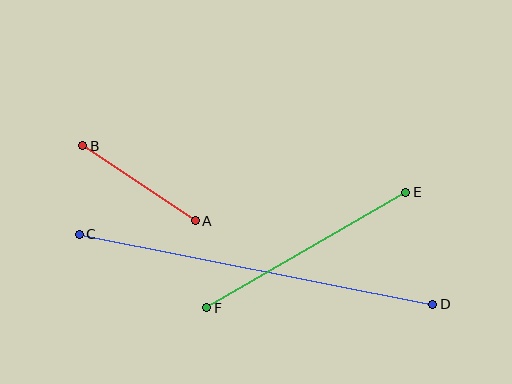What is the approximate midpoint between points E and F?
The midpoint is at approximately (306, 250) pixels.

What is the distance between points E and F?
The distance is approximately 230 pixels.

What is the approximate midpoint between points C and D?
The midpoint is at approximately (256, 269) pixels.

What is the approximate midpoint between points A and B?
The midpoint is at approximately (139, 183) pixels.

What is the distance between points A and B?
The distance is approximately 135 pixels.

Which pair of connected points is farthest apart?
Points C and D are farthest apart.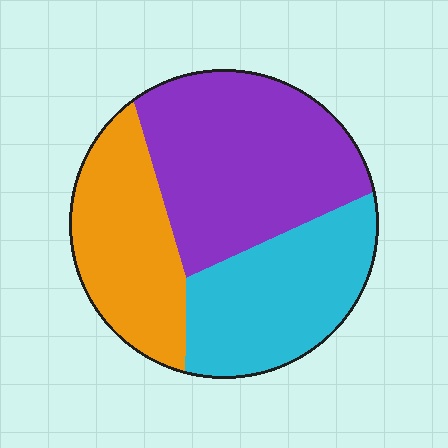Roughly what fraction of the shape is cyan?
Cyan takes up between a quarter and a half of the shape.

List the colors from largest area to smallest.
From largest to smallest: purple, cyan, orange.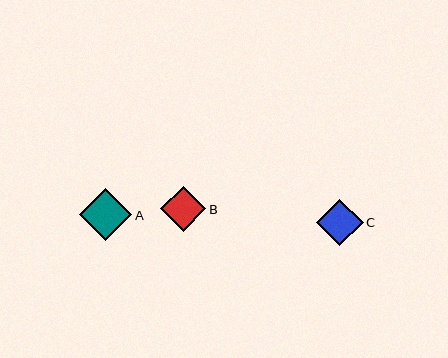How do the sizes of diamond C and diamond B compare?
Diamond C and diamond B are approximately the same size.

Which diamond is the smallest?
Diamond B is the smallest with a size of approximately 45 pixels.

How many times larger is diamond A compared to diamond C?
Diamond A is approximately 1.1 times the size of diamond C.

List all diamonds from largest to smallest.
From largest to smallest: A, C, B.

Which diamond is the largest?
Diamond A is the largest with a size of approximately 52 pixels.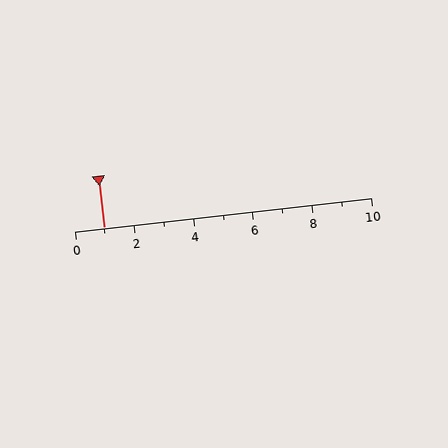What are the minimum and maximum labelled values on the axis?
The axis runs from 0 to 10.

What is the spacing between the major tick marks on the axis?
The major ticks are spaced 2 apart.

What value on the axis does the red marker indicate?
The marker indicates approximately 1.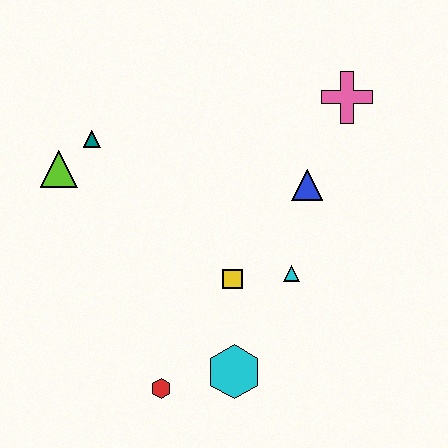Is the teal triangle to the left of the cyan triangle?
Yes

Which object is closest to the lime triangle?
The teal triangle is closest to the lime triangle.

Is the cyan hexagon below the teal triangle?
Yes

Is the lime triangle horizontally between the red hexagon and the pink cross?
No